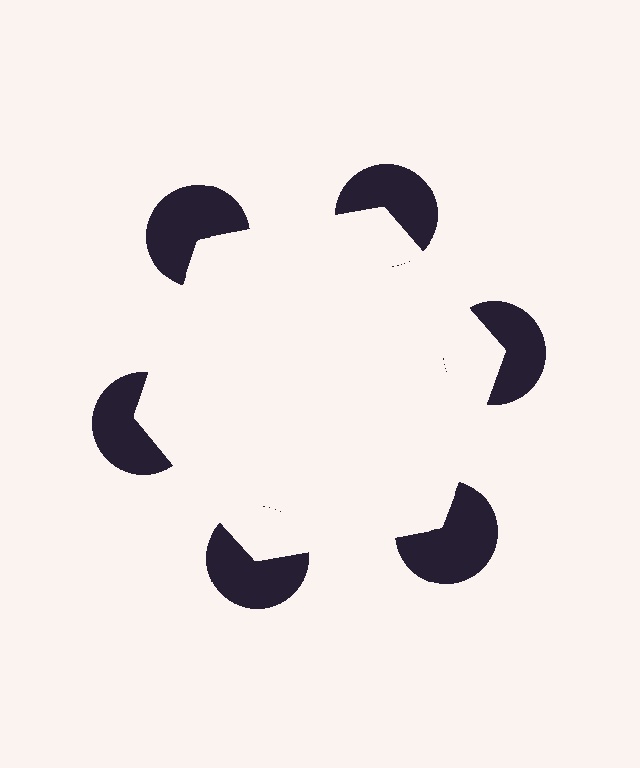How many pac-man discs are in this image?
There are 6 — one at each vertex of the illusory hexagon.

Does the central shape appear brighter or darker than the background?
It typically appears slightly brighter than the background, even though no actual brightness change is drawn.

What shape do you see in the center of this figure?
An illusory hexagon — its edges are inferred from the aligned wedge cuts in the pac-man discs, not physically drawn.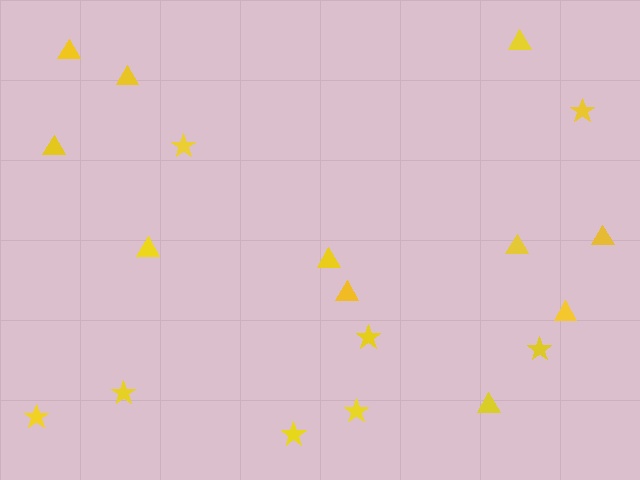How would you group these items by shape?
There are 2 groups: one group of stars (8) and one group of triangles (11).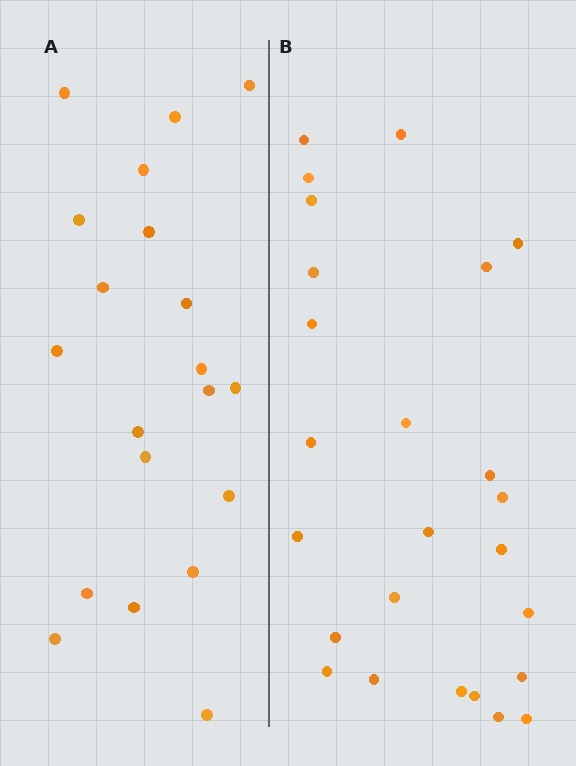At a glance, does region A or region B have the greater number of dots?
Region B (the right region) has more dots.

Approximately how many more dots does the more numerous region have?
Region B has about 5 more dots than region A.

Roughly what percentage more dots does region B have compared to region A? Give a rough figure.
About 25% more.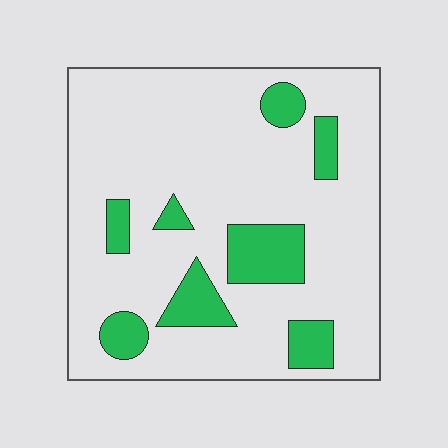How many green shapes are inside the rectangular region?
8.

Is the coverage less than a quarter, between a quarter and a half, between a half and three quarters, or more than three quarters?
Less than a quarter.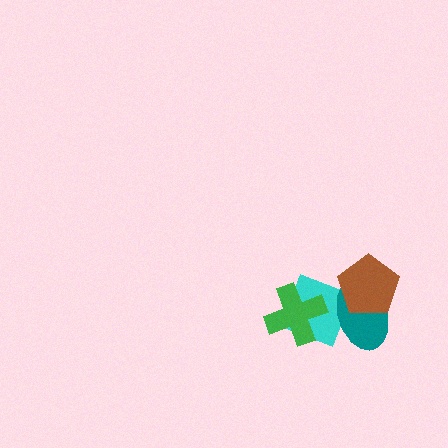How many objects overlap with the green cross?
1 object overlaps with the green cross.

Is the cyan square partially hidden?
Yes, it is partially covered by another shape.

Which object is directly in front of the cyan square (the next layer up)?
The green cross is directly in front of the cyan square.